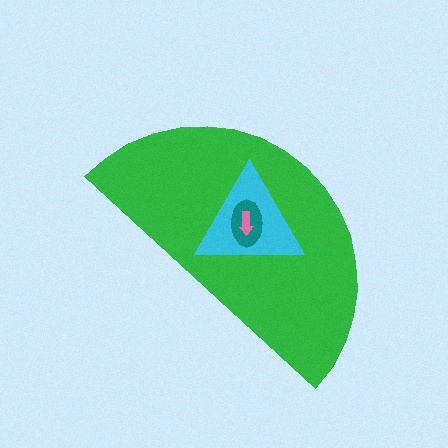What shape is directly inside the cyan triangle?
The teal ellipse.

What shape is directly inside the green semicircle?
The cyan triangle.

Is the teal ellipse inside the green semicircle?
Yes.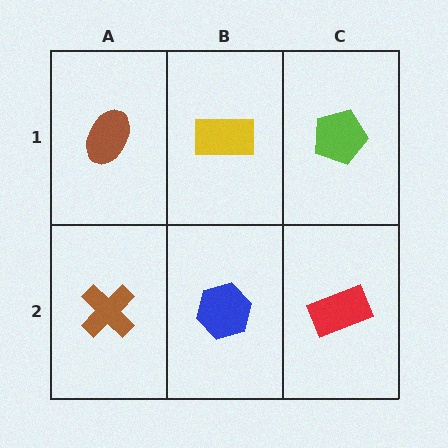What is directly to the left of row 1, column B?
A brown ellipse.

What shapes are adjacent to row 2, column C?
A lime pentagon (row 1, column C), a blue hexagon (row 2, column B).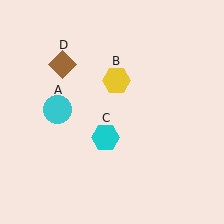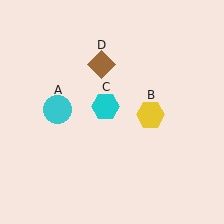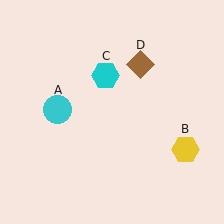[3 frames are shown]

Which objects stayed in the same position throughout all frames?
Cyan circle (object A) remained stationary.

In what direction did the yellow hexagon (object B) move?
The yellow hexagon (object B) moved down and to the right.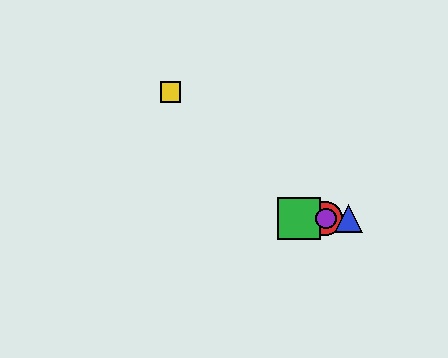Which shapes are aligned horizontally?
The red circle, the blue triangle, the green square, the purple circle are aligned horizontally.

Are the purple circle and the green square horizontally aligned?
Yes, both are at y≈219.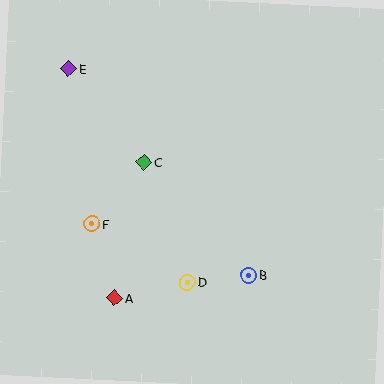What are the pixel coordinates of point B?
Point B is at (249, 275).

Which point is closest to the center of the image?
Point C at (144, 162) is closest to the center.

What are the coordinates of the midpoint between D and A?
The midpoint between D and A is at (151, 290).